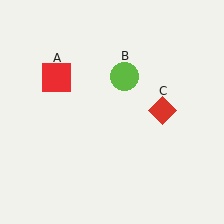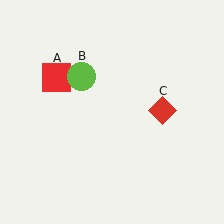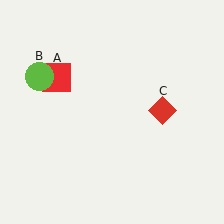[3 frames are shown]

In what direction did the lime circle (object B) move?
The lime circle (object B) moved left.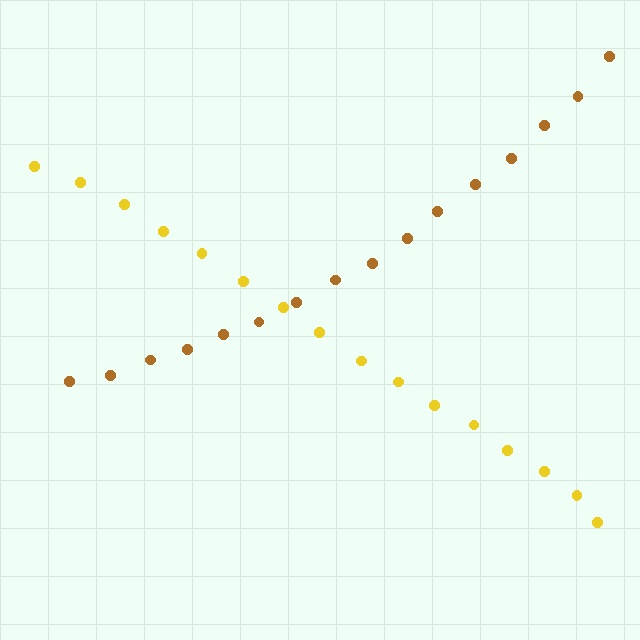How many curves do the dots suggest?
There are 2 distinct paths.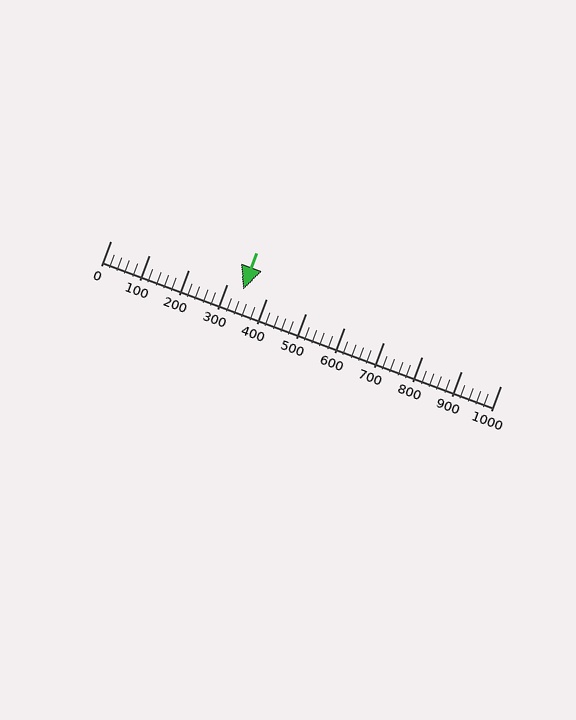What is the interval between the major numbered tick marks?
The major tick marks are spaced 100 units apart.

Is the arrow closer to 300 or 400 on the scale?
The arrow is closer to 300.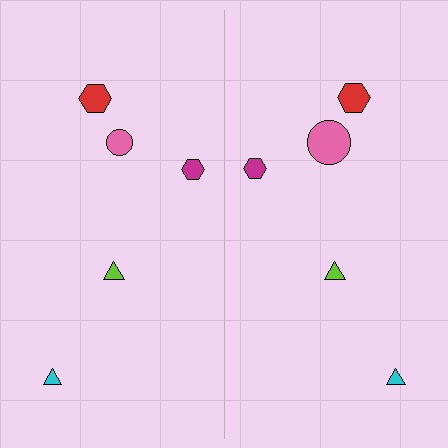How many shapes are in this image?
There are 10 shapes in this image.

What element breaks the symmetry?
The pink circle on the right side has a different size than its mirror counterpart.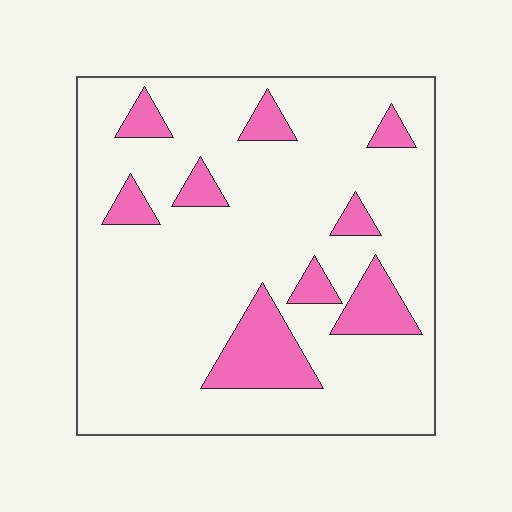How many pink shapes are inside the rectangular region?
9.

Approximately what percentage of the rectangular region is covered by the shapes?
Approximately 15%.